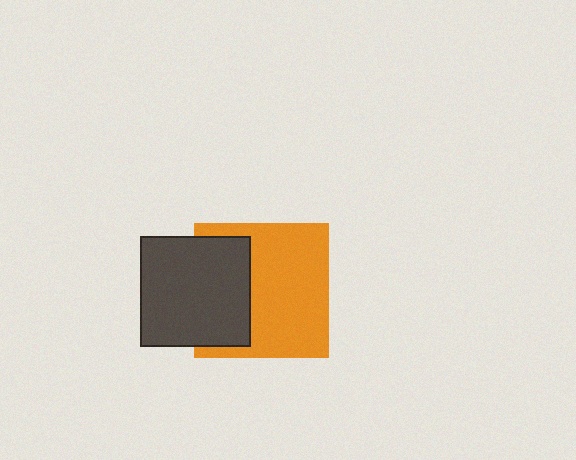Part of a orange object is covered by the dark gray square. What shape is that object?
It is a square.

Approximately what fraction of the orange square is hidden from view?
Roughly 36% of the orange square is hidden behind the dark gray square.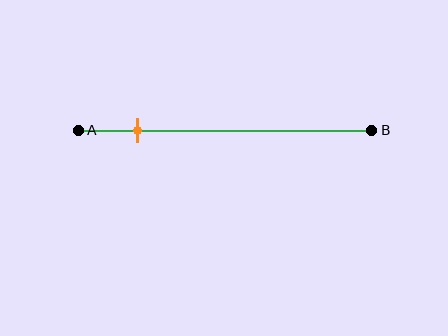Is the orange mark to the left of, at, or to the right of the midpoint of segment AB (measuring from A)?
The orange mark is to the left of the midpoint of segment AB.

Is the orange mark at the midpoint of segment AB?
No, the mark is at about 20% from A, not at the 50% midpoint.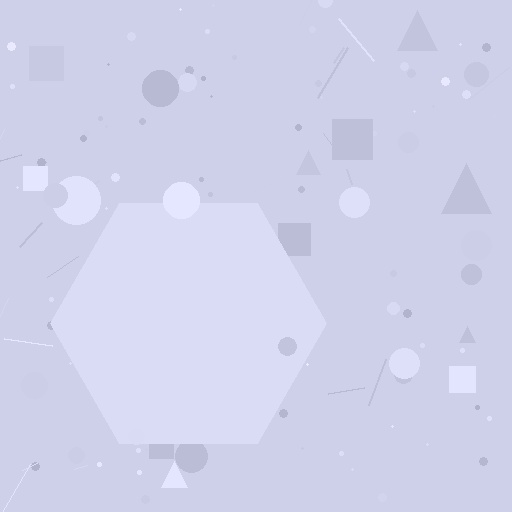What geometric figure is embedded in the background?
A hexagon is embedded in the background.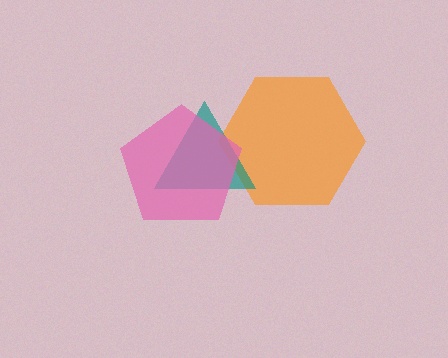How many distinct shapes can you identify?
There are 3 distinct shapes: an orange hexagon, a teal triangle, a pink pentagon.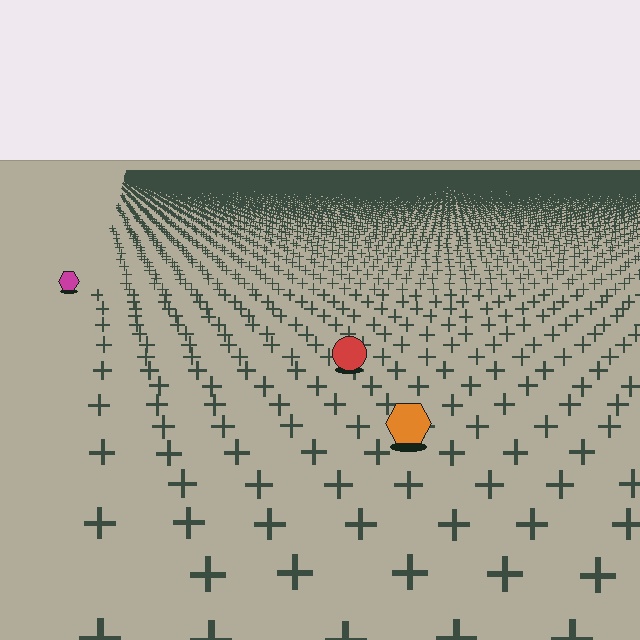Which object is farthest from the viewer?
The magenta hexagon is farthest from the viewer. It appears smaller and the ground texture around it is denser.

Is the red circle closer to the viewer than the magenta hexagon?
Yes. The red circle is closer — you can tell from the texture gradient: the ground texture is coarser near it.